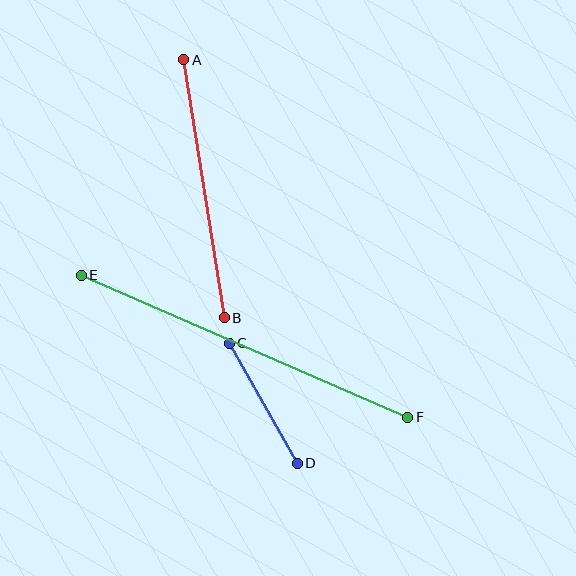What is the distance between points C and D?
The distance is approximately 138 pixels.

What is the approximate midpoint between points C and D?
The midpoint is at approximately (263, 403) pixels.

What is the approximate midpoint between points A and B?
The midpoint is at approximately (204, 189) pixels.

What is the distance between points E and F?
The distance is approximately 356 pixels.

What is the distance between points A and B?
The distance is approximately 261 pixels.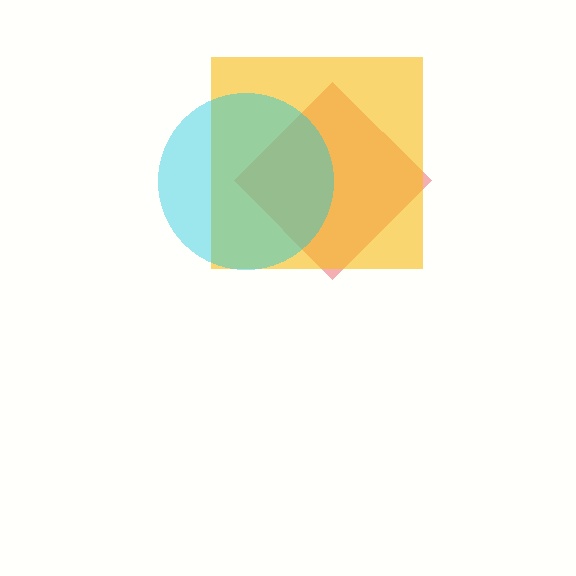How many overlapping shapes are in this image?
There are 3 overlapping shapes in the image.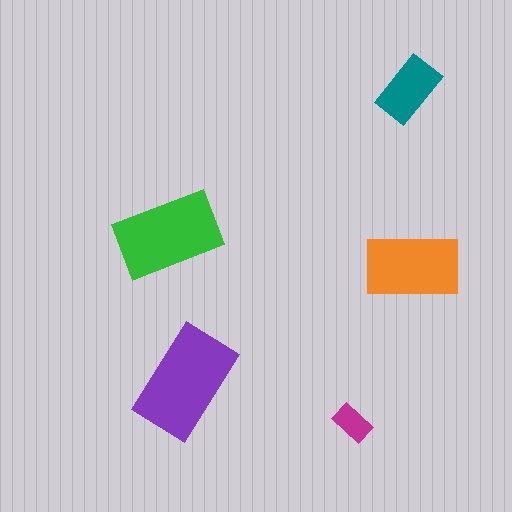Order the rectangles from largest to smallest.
the purple one, the green one, the orange one, the teal one, the magenta one.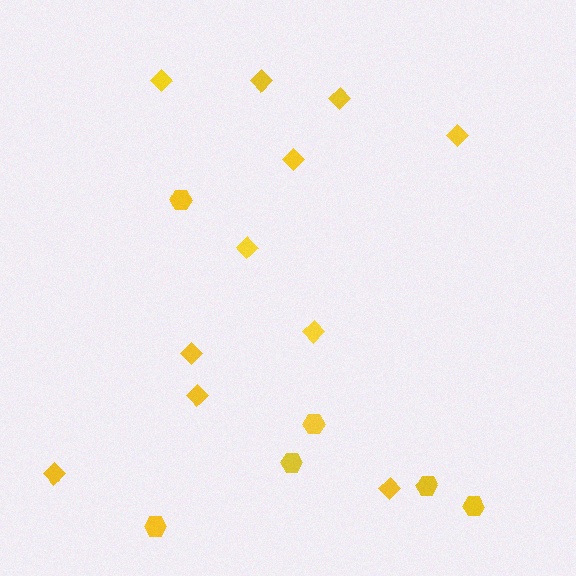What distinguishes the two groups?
There are 2 groups: one group of hexagons (6) and one group of diamonds (11).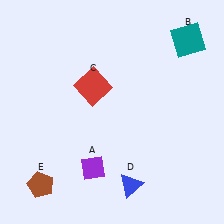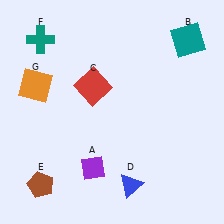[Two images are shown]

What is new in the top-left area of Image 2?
An orange square (G) was added in the top-left area of Image 2.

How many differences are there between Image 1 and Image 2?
There are 2 differences between the two images.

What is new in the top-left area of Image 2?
A teal cross (F) was added in the top-left area of Image 2.